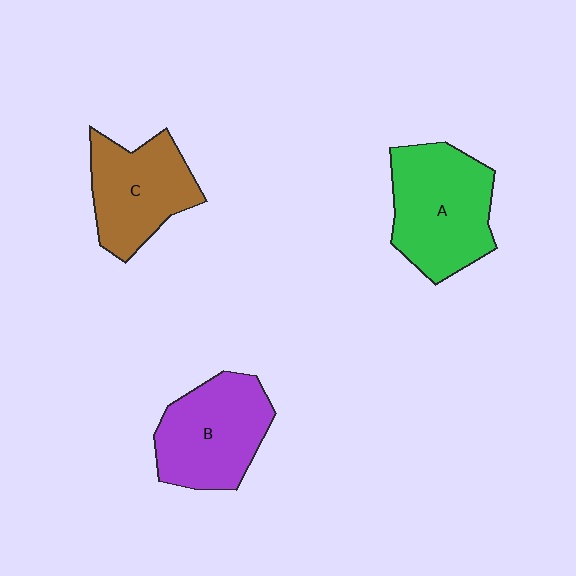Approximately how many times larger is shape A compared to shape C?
Approximately 1.2 times.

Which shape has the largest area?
Shape A (green).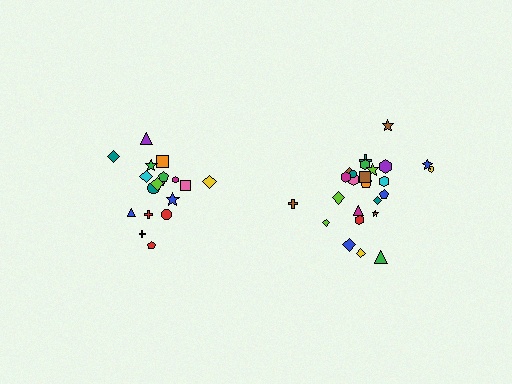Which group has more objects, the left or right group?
The right group.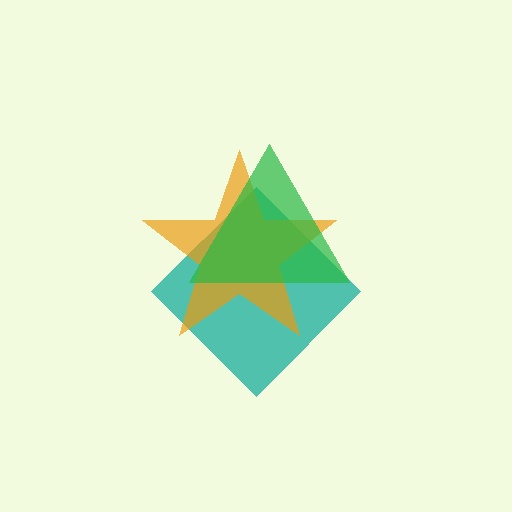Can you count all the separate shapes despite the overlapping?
Yes, there are 3 separate shapes.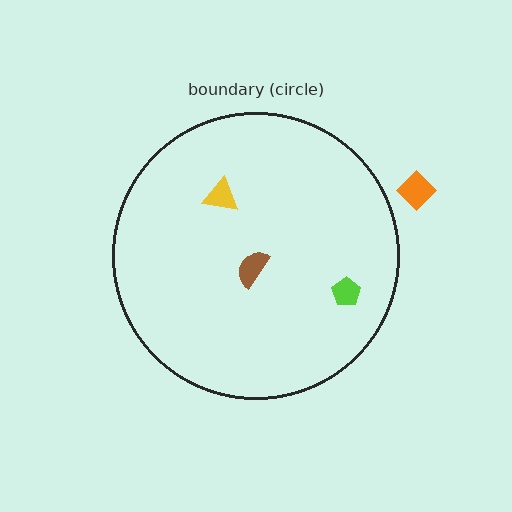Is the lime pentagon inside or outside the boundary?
Inside.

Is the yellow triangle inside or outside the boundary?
Inside.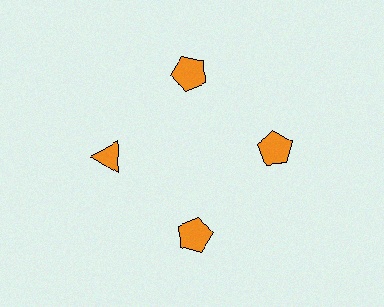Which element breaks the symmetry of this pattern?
The orange triangle at roughly the 9 o'clock position breaks the symmetry. All other shapes are orange pentagons.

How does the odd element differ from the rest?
It has a different shape: triangle instead of pentagon.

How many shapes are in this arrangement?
There are 4 shapes arranged in a ring pattern.